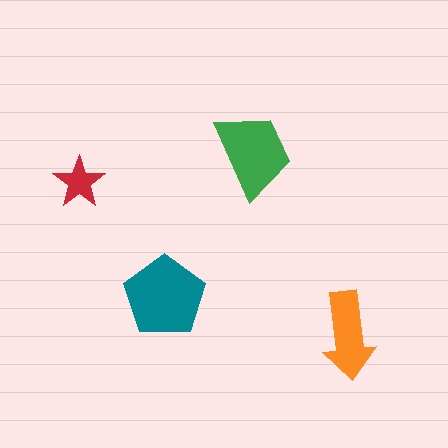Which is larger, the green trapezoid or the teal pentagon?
The teal pentagon.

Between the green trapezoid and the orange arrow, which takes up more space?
The green trapezoid.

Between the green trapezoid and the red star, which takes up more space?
The green trapezoid.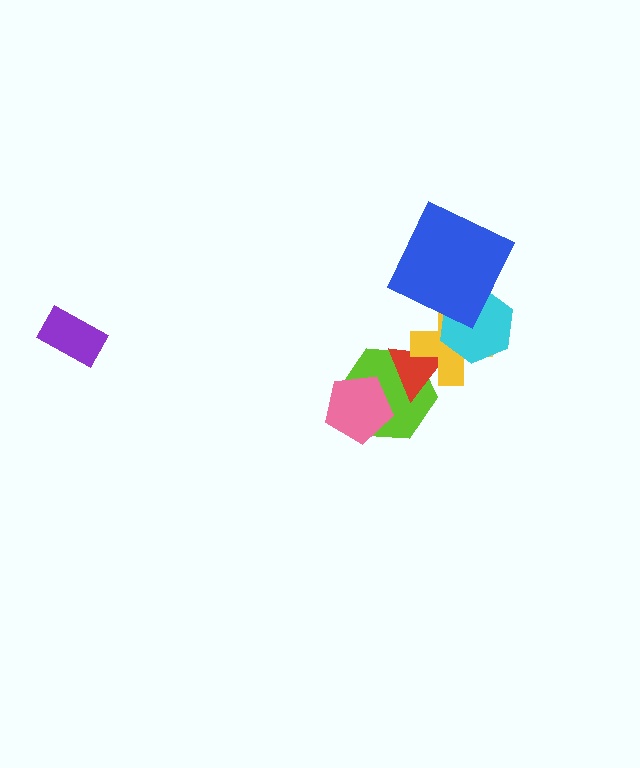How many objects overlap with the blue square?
2 objects overlap with the blue square.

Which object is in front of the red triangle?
The yellow cross is in front of the red triangle.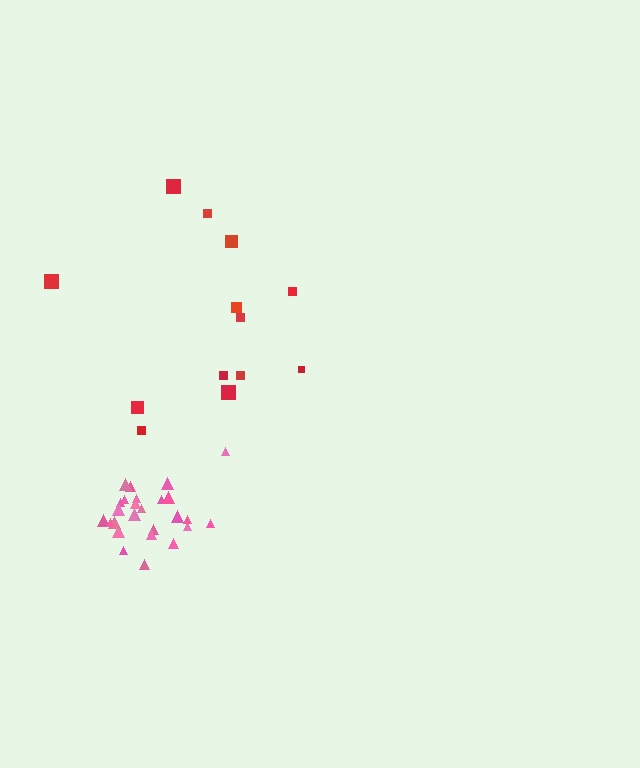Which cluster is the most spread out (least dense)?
Red.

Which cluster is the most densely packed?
Pink.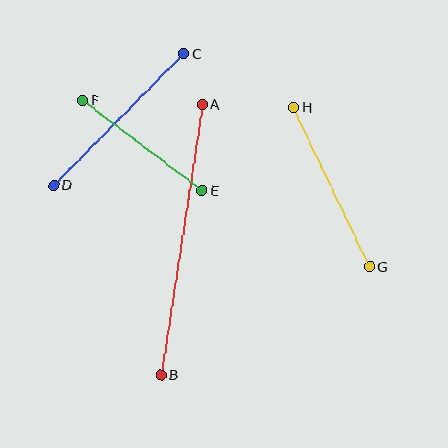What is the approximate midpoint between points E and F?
The midpoint is at approximately (143, 145) pixels.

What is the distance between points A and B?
The distance is approximately 273 pixels.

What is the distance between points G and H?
The distance is approximately 177 pixels.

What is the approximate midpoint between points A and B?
The midpoint is at approximately (182, 239) pixels.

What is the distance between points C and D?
The distance is approximately 185 pixels.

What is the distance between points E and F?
The distance is approximately 149 pixels.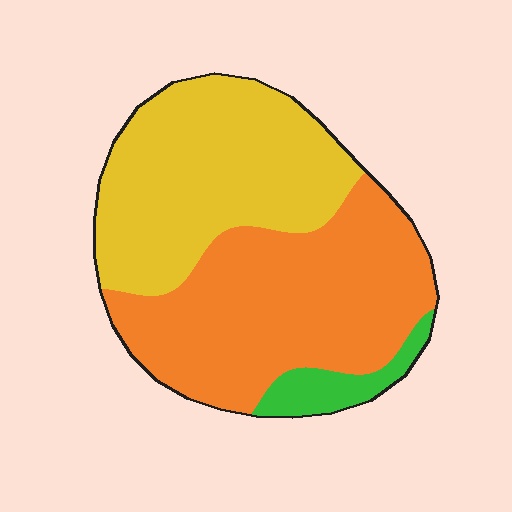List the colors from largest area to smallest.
From largest to smallest: orange, yellow, green.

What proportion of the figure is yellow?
Yellow covers roughly 45% of the figure.